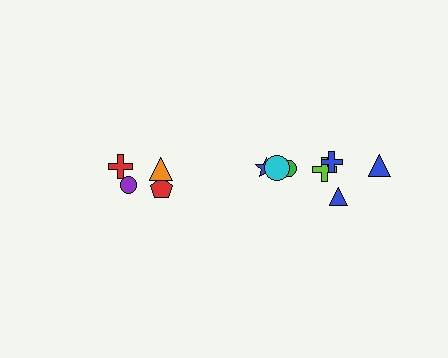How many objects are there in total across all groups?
There are 11 objects.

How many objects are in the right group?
There are 7 objects.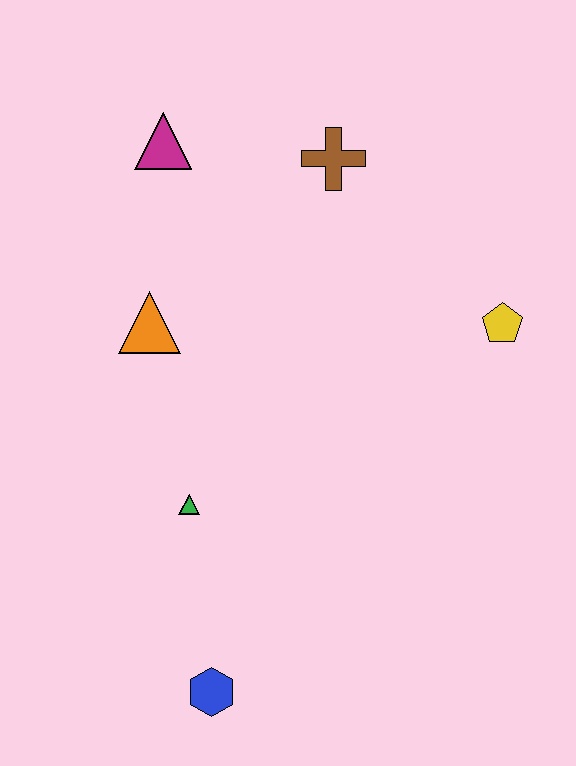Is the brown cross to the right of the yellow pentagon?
No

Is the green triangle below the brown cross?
Yes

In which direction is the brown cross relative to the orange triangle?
The brown cross is to the right of the orange triangle.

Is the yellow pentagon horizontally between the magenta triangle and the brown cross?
No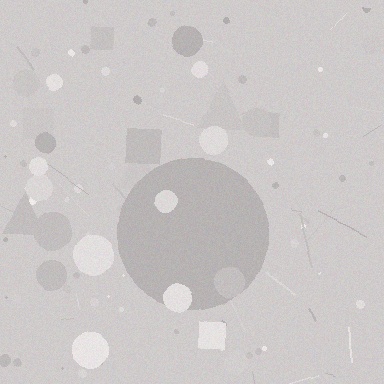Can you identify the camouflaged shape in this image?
The camouflaged shape is a circle.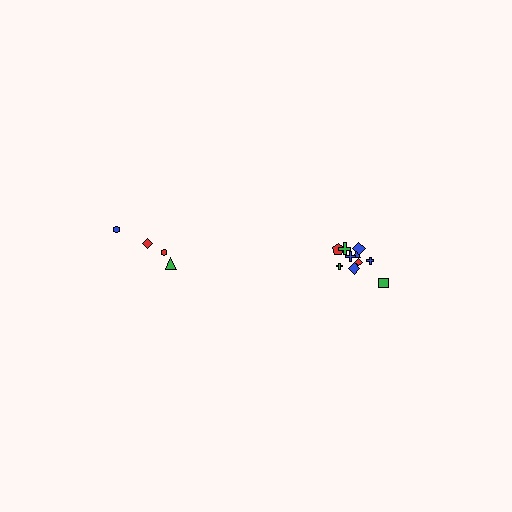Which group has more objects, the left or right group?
The right group.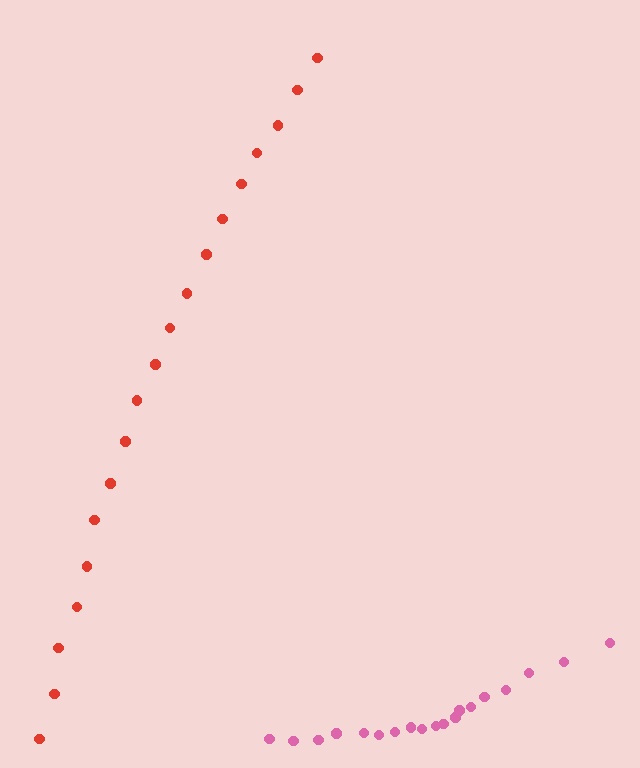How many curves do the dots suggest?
There are 2 distinct paths.